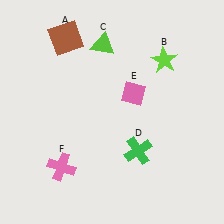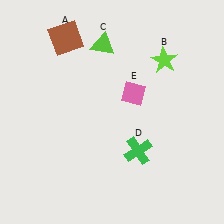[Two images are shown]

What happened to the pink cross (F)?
The pink cross (F) was removed in Image 2. It was in the bottom-left area of Image 1.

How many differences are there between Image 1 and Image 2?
There is 1 difference between the two images.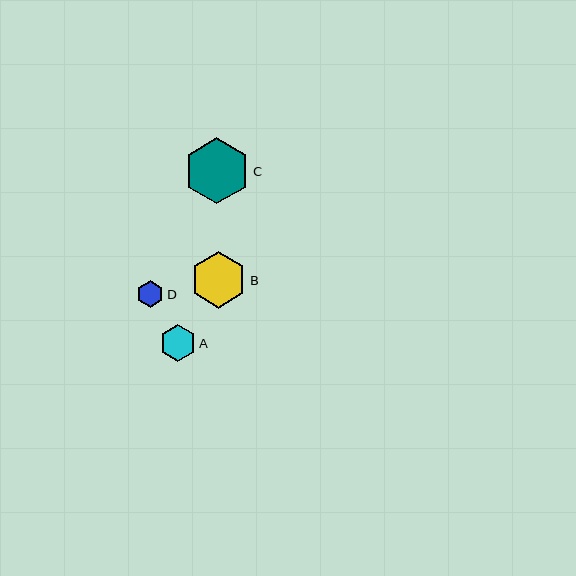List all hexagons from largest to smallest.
From largest to smallest: C, B, A, D.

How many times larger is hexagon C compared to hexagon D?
Hexagon C is approximately 2.5 times the size of hexagon D.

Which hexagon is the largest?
Hexagon C is the largest with a size of approximately 66 pixels.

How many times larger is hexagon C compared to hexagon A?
Hexagon C is approximately 1.8 times the size of hexagon A.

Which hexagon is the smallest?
Hexagon D is the smallest with a size of approximately 26 pixels.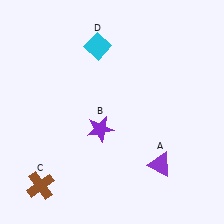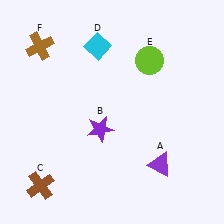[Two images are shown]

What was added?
A lime circle (E), a brown cross (F) were added in Image 2.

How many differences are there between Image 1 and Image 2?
There are 2 differences between the two images.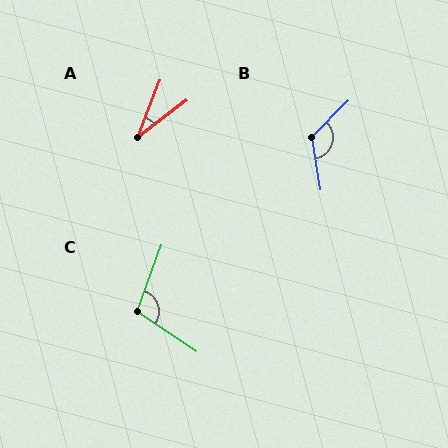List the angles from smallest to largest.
A (31°), C (104°), B (126°).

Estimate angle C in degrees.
Approximately 104 degrees.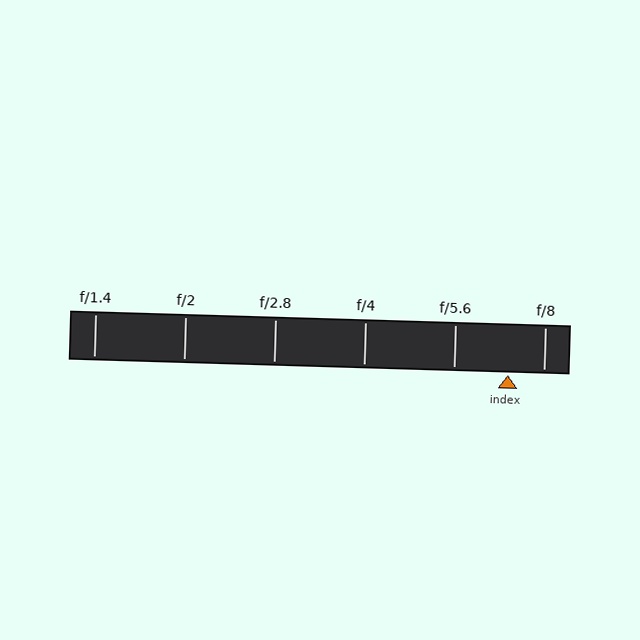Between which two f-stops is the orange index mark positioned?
The index mark is between f/5.6 and f/8.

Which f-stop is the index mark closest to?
The index mark is closest to f/8.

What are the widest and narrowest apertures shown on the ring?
The widest aperture shown is f/1.4 and the narrowest is f/8.